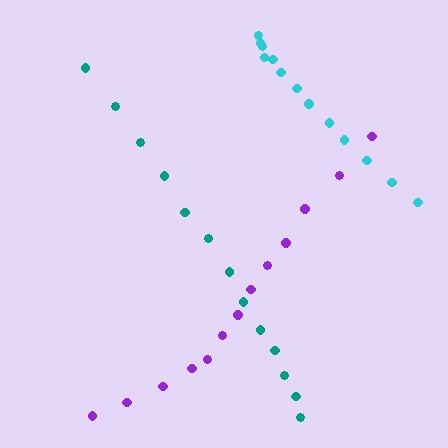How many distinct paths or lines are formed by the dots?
There are 3 distinct paths.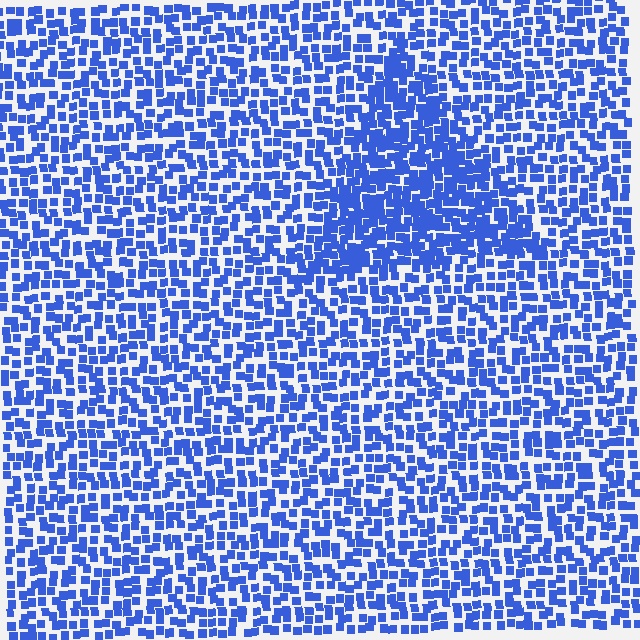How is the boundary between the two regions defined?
The boundary is defined by a change in element density (approximately 1.7x ratio). All elements are the same color, size, and shape.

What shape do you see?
I see a triangle.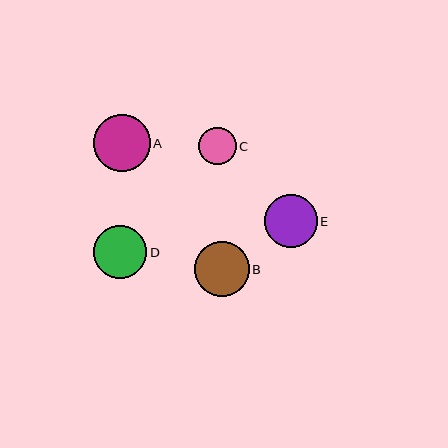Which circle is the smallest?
Circle C is the smallest with a size of approximately 37 pixels.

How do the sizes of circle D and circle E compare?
Circle D and circle E are approximately the same size.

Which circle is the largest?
Circle A is the largest with a size of approximately 57 pixels.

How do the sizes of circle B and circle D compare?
Circle B and circle D are approximately the same size.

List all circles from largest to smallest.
From largest to smallest: A, B, D, E, C.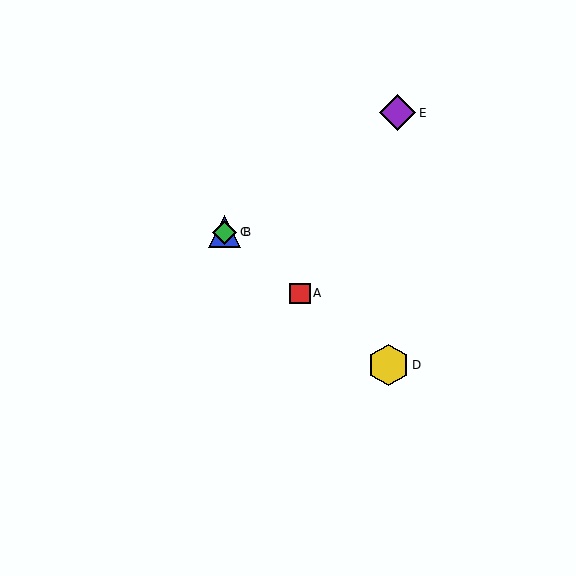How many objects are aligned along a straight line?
4 objects (A, B, C, D) are aligned along a straight line.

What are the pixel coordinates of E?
Object E is at (397, 113).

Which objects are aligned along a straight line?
Objects A, B, C, D are aligned along a straight line.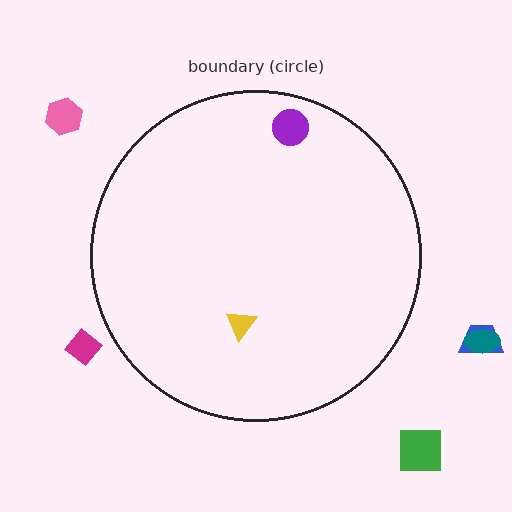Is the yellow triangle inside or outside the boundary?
Inside.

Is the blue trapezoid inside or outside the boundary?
Outside.